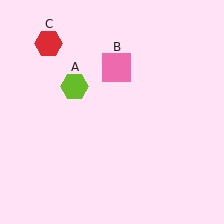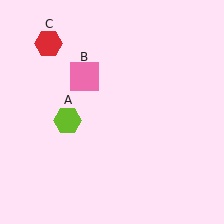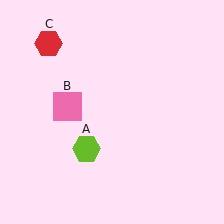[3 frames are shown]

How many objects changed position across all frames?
2 objects changed position: lime hexagon (object A), pink square (object B).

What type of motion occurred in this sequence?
The lime hexagon (object A), pink square (object B) rotated counterclockwise around the center of the scene.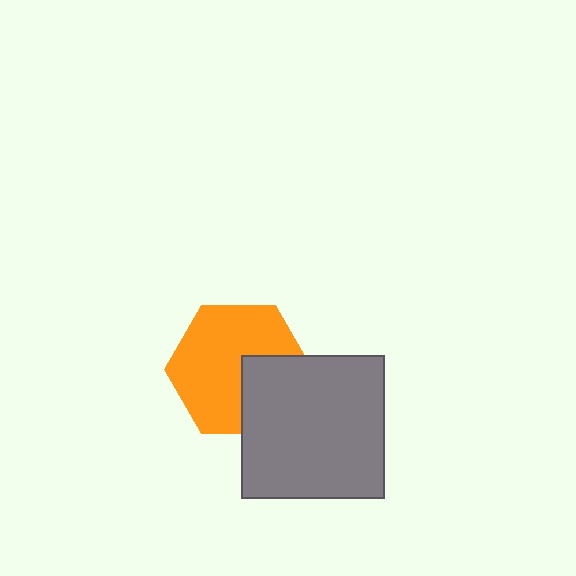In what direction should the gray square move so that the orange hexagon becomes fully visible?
The gray square should move toward the lower-right. That is the shortest direction to clear the overlap and leave the orange hexagon fully visible.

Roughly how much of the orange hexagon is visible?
Most of it is visible (roughly 70%).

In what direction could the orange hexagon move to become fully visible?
The orange hexagon could move toward the upper-left. That would shift it out from behind the gray square entirely.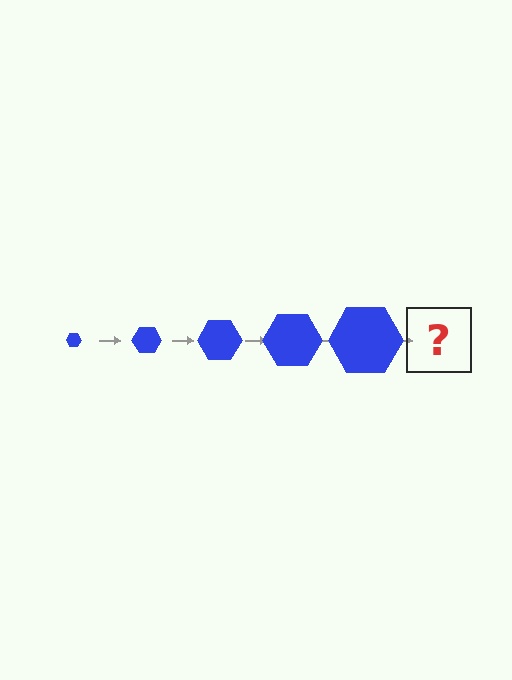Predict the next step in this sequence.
The next step is a blue hexagon, larger than the previous one.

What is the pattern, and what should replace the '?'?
The pattern is that the hexagon gets progressively larger each step. The '?' should be a blue hexagon, larger than the previous one.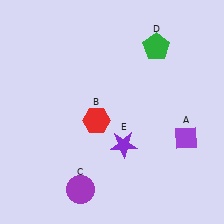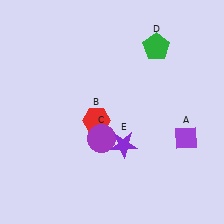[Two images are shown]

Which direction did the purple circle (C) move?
The purple circle (C) moved up.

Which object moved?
The purple circle (C) moved up.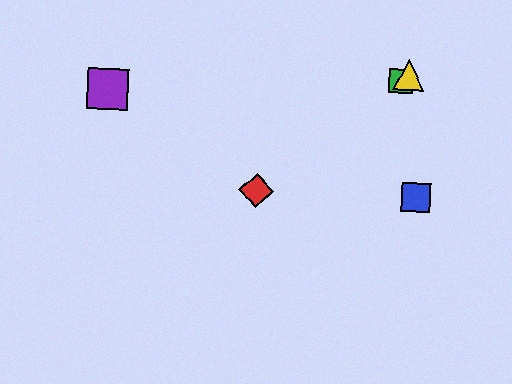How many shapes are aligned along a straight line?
3 shapes (the red diamond, the green square, the yellow triangle) are aligned along a straight line.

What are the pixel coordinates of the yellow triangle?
The yellow triangle is at (409, 75).